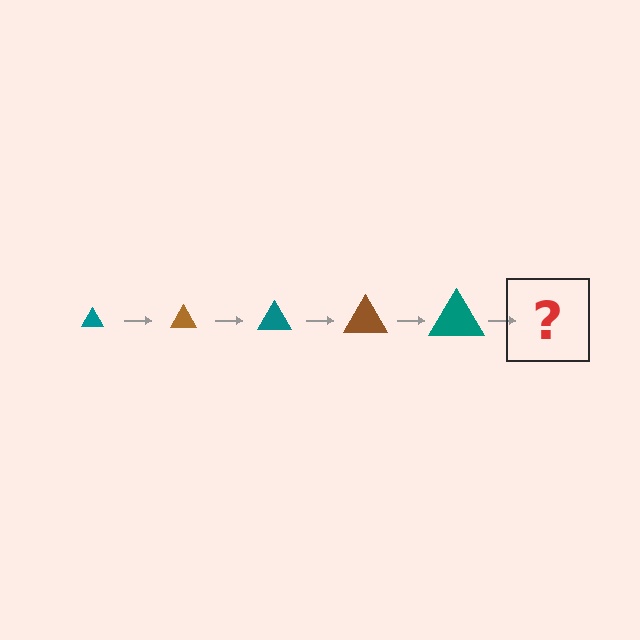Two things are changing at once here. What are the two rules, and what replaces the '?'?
The two rules are that the triangle grows larger each step and the color cycles through teal and brown. The '?' should be a brown triangle, larger than the previous one.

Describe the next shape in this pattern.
It should be a brown triangle, larger than the previous one.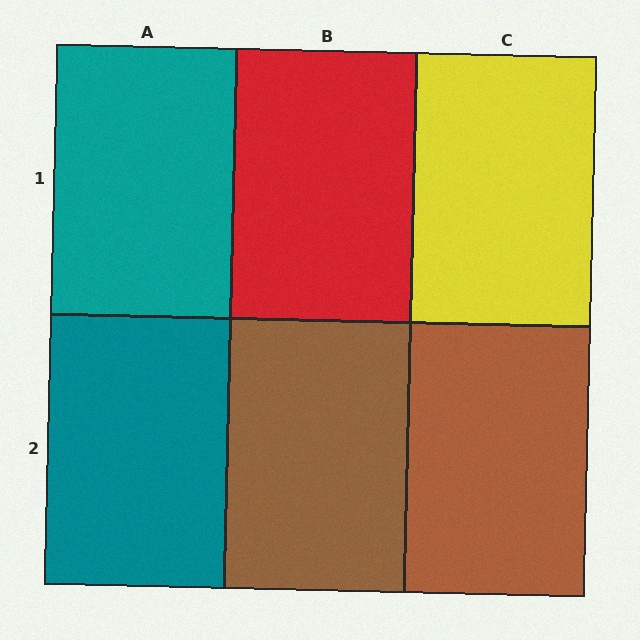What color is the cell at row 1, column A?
Teal.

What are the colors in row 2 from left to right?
Teal, brown, brown.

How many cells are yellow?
1 cell is yellow.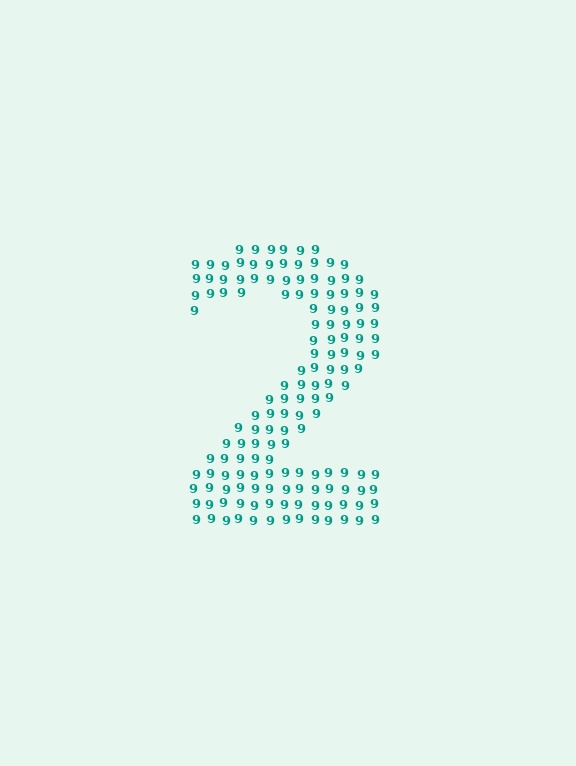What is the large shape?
The large shape is the digit 2.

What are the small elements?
The small elements are digit 9's.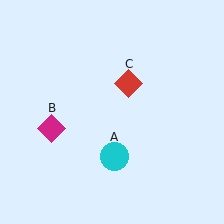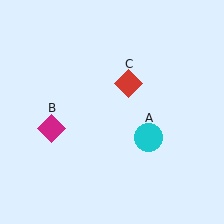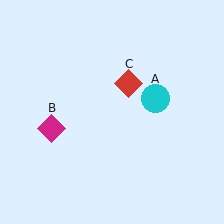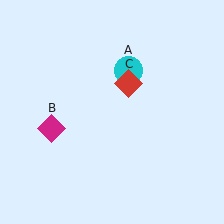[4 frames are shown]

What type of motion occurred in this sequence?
The cyan circle (object A) rotated counterclockwise around the center of the scene.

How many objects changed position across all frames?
1 object changed position: cyan circle (object A).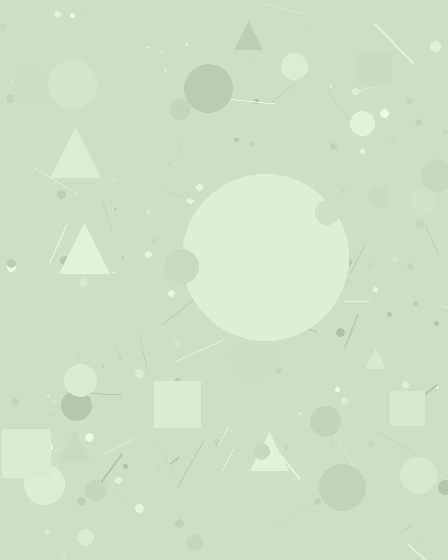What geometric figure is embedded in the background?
A circle is embedded in the background.